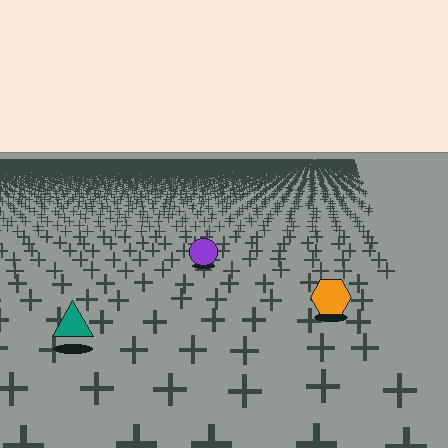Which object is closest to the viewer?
The teal triangle is closest. The texture marks near it are larger and more spread out.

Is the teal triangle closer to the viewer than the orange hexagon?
Yes. The teal triangle is closer — you can tell from the texture gradient: the ground texture is coarser near it.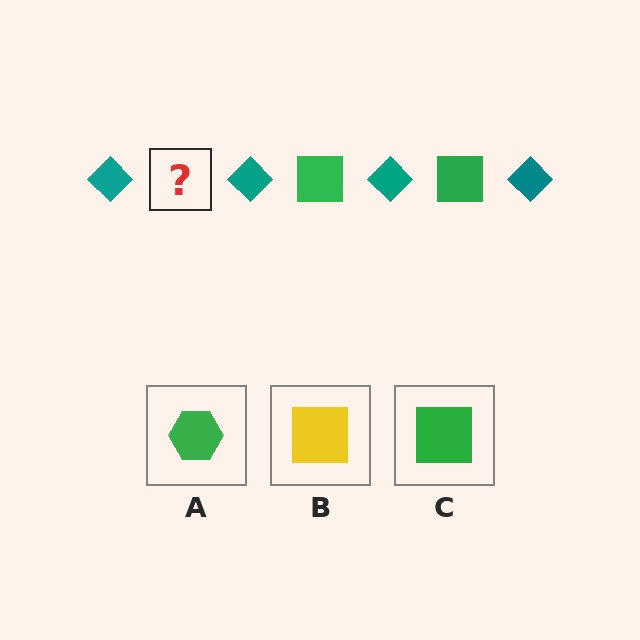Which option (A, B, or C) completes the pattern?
C.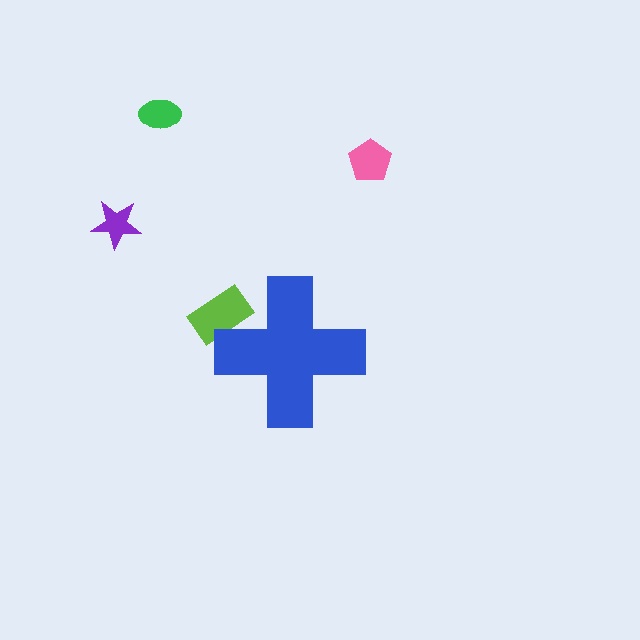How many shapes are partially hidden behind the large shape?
1 shape is partially hidden.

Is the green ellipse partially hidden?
No, the green ellipse is fully visible.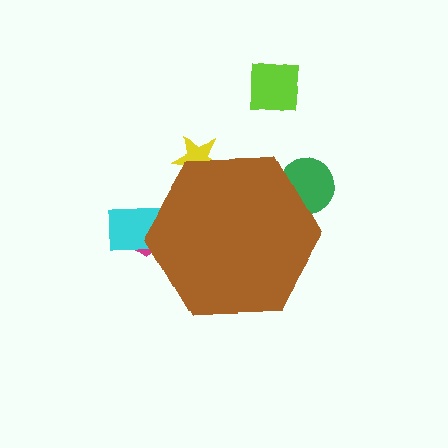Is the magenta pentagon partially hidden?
Yes, the magenta pentagon is partially hidden behind the brown hexagon.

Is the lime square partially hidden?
No, the lime square is fully visible.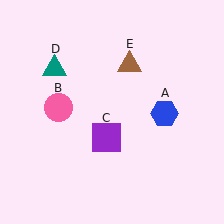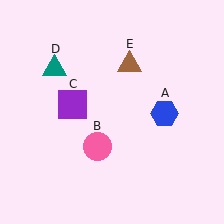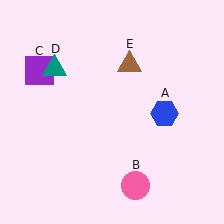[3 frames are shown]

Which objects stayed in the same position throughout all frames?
Blue hexagon (object A) and teal triangle (object D) and brown triangle (object E) remained stationary.